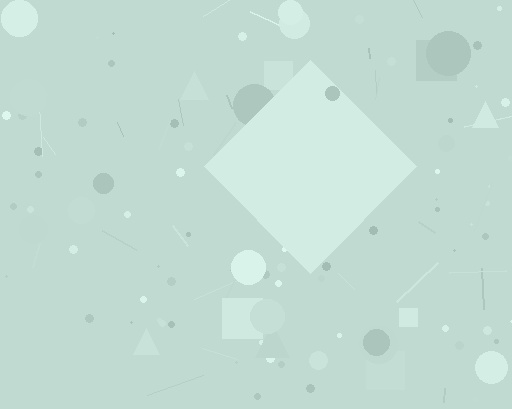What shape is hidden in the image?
A diamond is hidden in the image.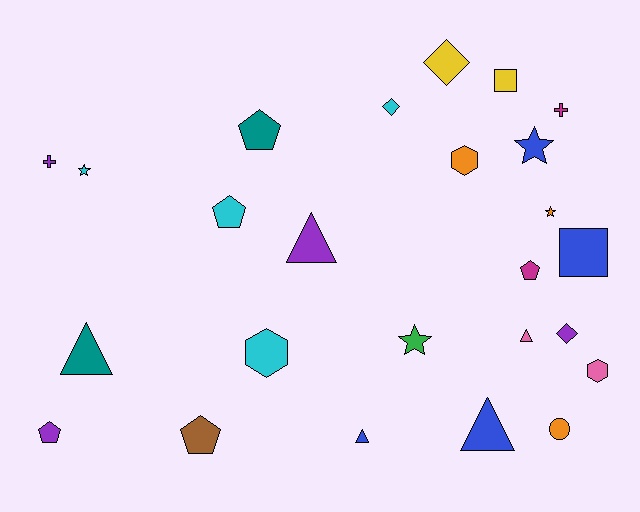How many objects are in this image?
There are 25 objects.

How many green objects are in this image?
There is 1 green object.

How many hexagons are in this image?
There are 3 hexagons.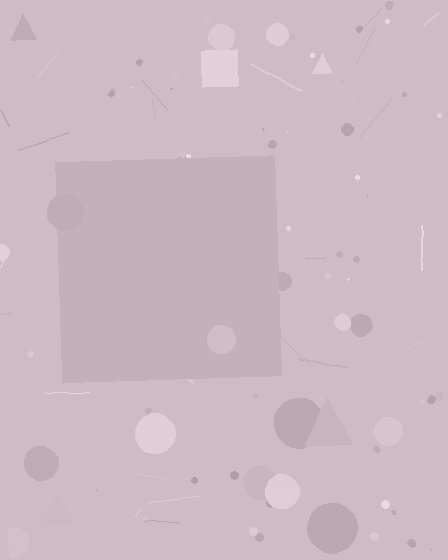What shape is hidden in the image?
A square is hidden in the image.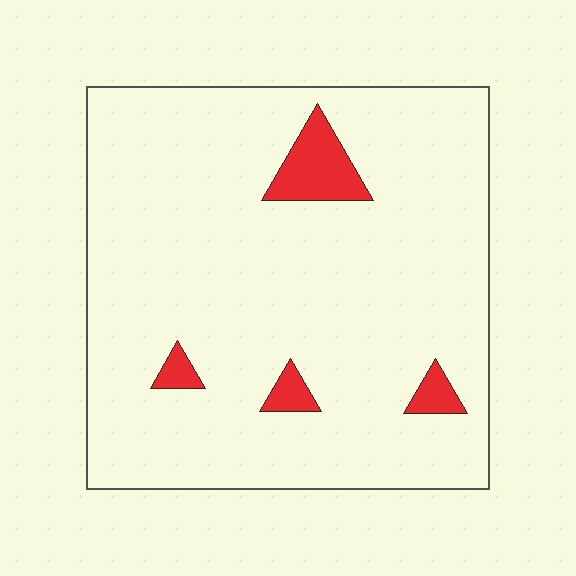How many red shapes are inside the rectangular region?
4.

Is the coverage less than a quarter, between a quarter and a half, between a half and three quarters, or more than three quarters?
Less than a quarter.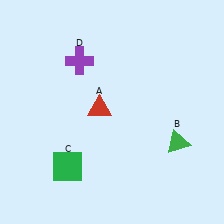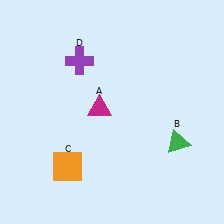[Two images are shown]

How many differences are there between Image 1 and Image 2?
There are 2 differences between the two images.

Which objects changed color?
A changed from red to magenta. C changed from green to orange.